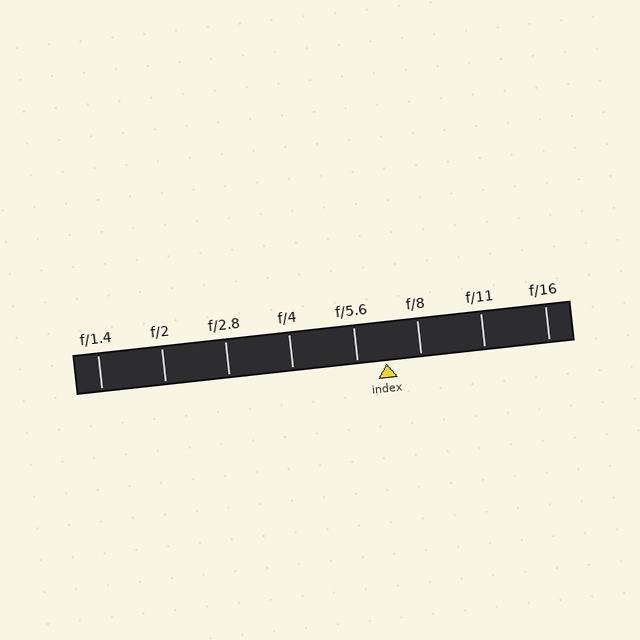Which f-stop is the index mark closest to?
The index mark is closest to f/5.6.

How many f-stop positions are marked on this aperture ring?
There are 8 f-stop positions marked.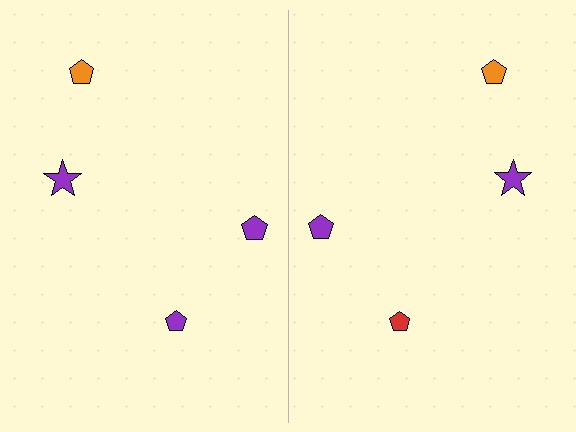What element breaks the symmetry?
The red pentagon on the right side breaks the symmetry — its mirror counterpart is purple.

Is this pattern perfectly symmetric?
No, the pattern is not perfectly symmetric. The red pentagon on the right side breaks the symmetry — its mirror counterpart is purple.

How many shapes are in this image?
There are 8 shapes in this image.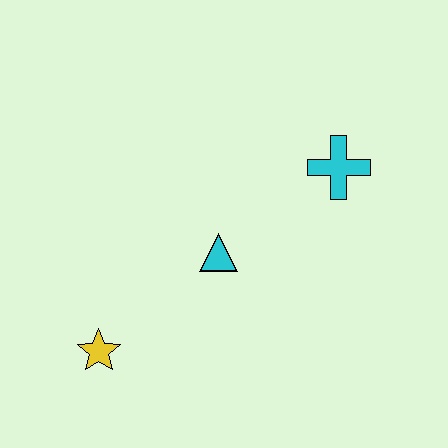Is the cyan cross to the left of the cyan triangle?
No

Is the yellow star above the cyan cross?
No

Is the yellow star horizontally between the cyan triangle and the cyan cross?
No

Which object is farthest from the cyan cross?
The yellow star is farthest from the cyan cross.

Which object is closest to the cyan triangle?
The cyan cross is closest to the cyan triangle.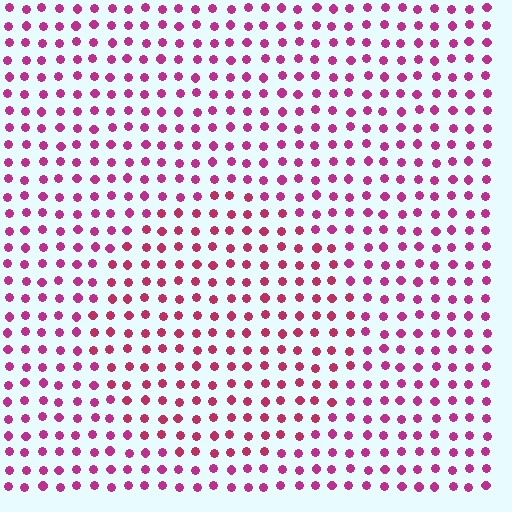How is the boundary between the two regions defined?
The boundary is defined purely by a slight shift in hue (about 20 degrees). Spacing, size, and orientation are identical on both sides.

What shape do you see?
I see a circle.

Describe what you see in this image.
The image is filled with small magenta elements in a uniform arrangement. A circle-shaped region is visible where the elements are tinted to a slightly different hue, forming a subtle color boundary.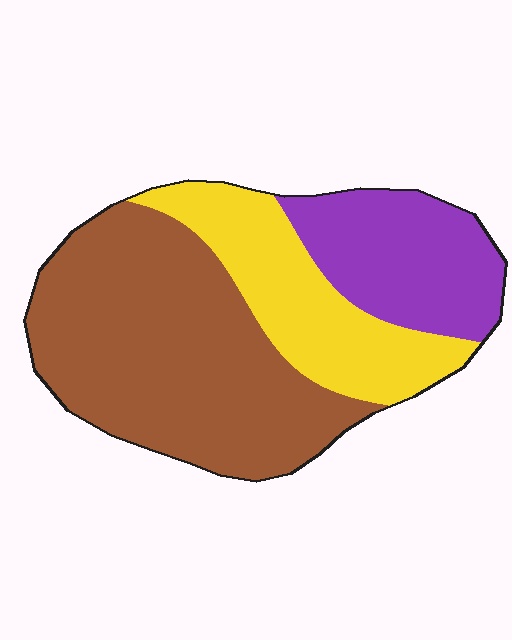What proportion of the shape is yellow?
Yellow covers about 25% of the shape.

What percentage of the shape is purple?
Purple covers about 20% of the shape.